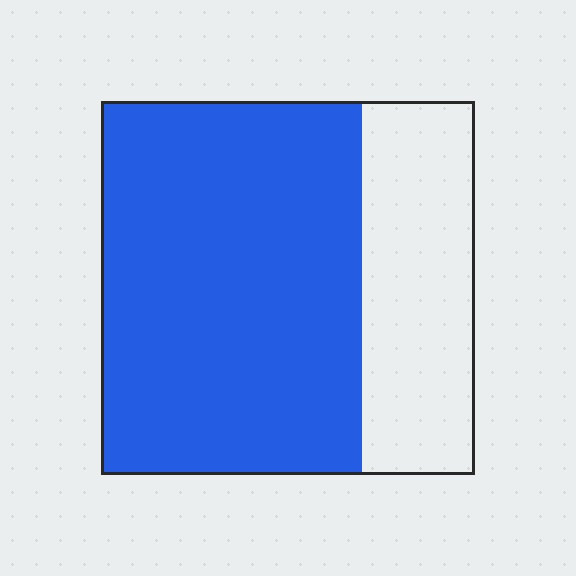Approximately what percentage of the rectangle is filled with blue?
Approximately 70%.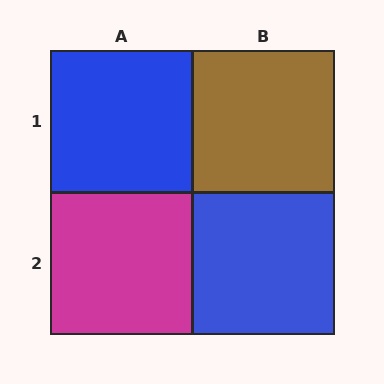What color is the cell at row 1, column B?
Brown.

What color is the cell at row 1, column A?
Blue.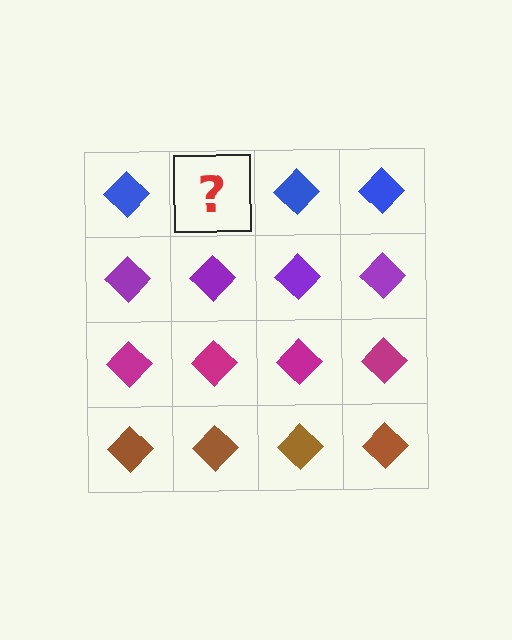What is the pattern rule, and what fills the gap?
The rule is that each row has a consistent color. The gap should be filled with a blue diamond.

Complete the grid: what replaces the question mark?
The question mark should be replaced with a blue diamond.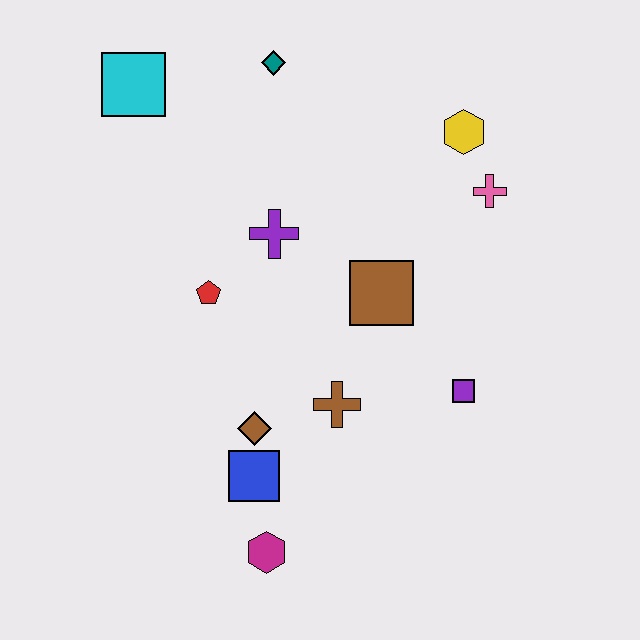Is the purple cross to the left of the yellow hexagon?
Yes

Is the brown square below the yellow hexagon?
Yes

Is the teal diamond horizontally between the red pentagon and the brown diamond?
No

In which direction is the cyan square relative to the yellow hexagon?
The cyan square is to the left of the yellow hexagon.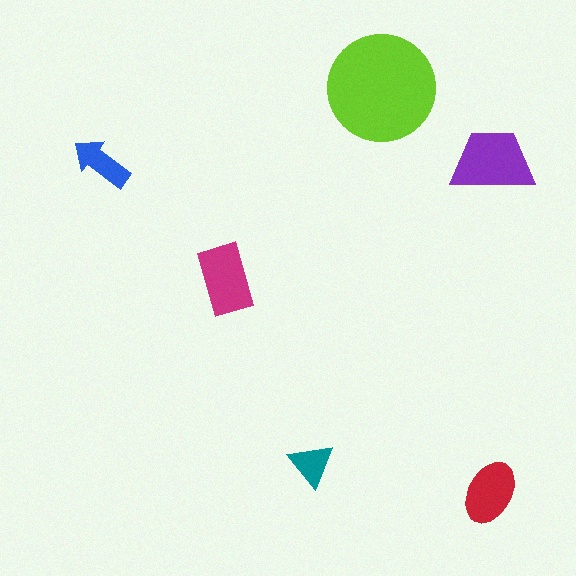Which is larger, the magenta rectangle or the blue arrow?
The magenta rectangle.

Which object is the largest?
The lime circle.